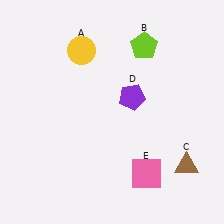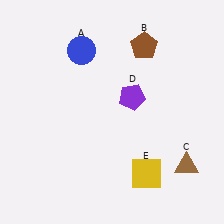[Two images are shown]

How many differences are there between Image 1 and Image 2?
There are 3 differences between the two images.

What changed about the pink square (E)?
In Image 1, E is pink. In Image 2, it changed to yellow.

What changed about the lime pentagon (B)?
In Image 1, B is lime. In Image 2, it changed to brown.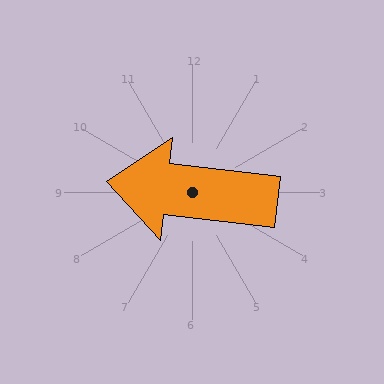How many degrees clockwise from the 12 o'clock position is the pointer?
Approximately 277 degrees.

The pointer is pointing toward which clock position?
Roughly 9 o'clock.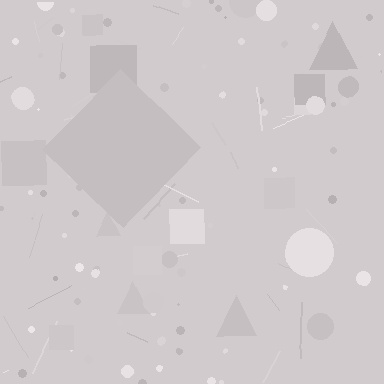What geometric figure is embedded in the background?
A diamond is embedded in the background.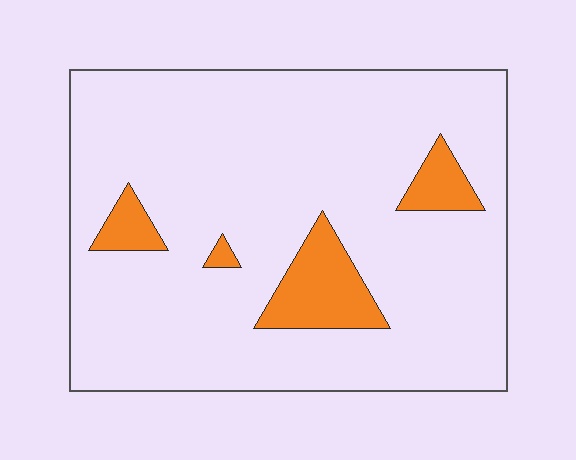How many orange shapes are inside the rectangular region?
4.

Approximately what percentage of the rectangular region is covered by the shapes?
Approximately 10%.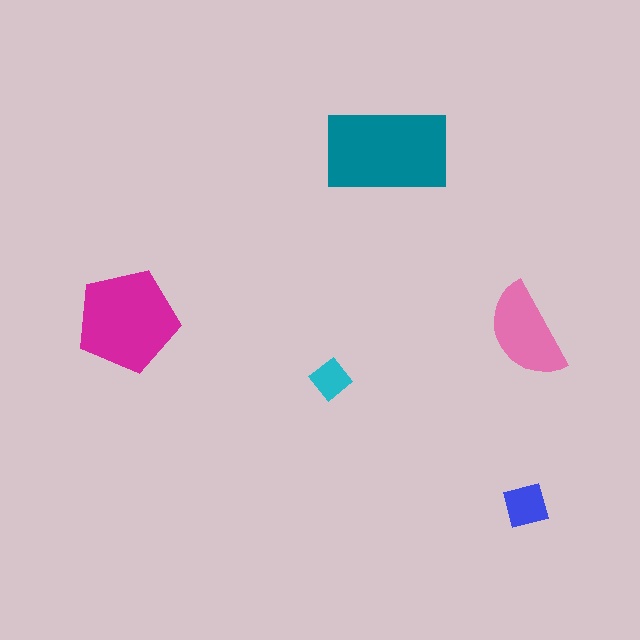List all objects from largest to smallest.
The teal rectangle, the magenta pentagon, the pink semicircle, the blue square, the cyan diamond.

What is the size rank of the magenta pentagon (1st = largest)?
2nd.